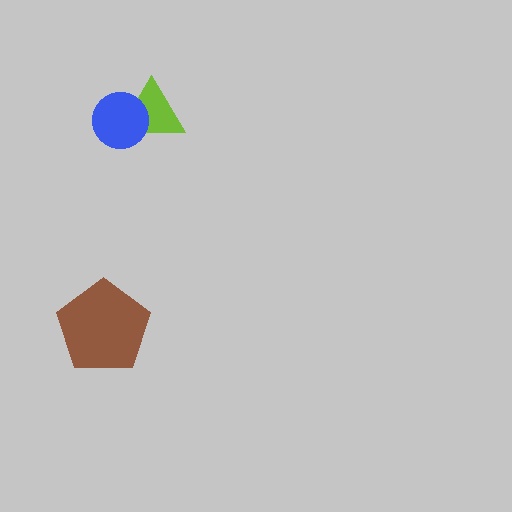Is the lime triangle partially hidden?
Yes, it is partially covered by another shape.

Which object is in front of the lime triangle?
The blue circle is in front of the lime triangle.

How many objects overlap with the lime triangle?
1 object overlaps with the lime triangle.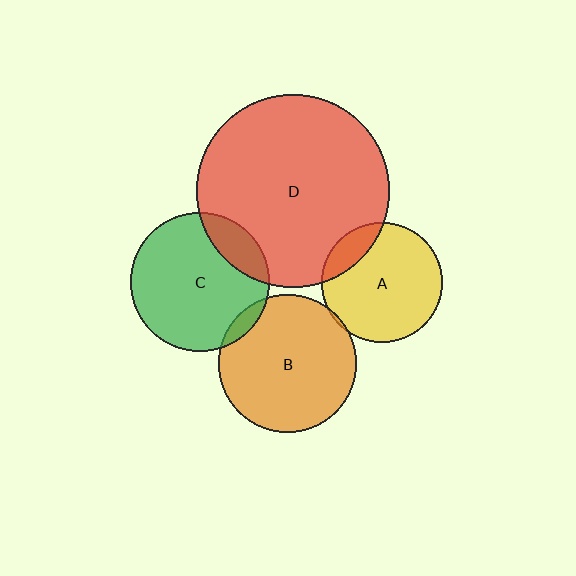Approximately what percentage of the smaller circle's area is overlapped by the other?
Approximately 15%.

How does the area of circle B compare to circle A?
Approximately 1.3 times.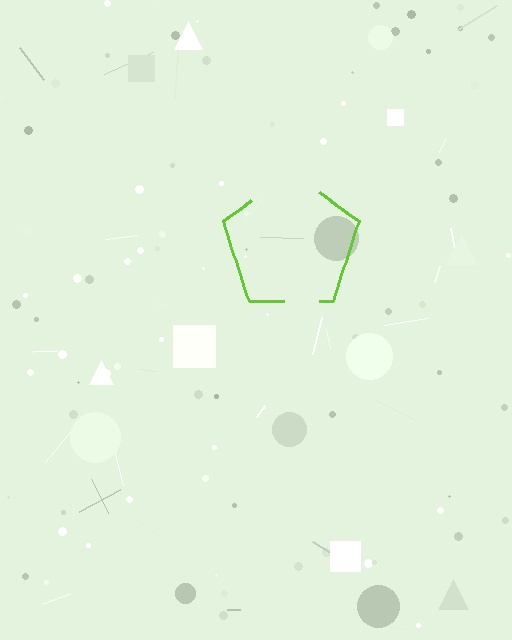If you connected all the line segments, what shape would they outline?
They would outline a pentagon.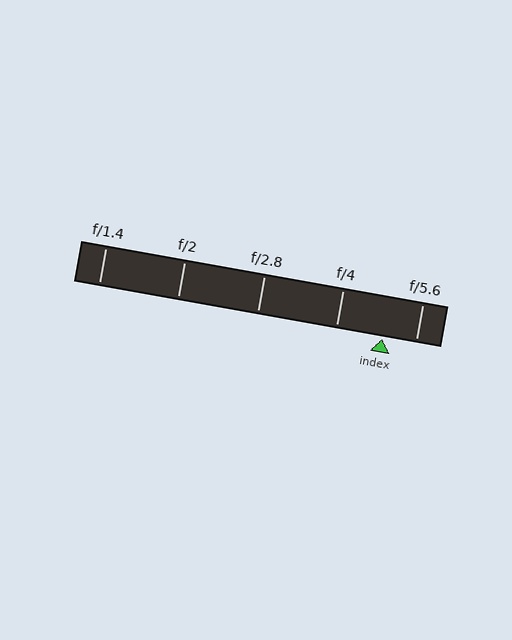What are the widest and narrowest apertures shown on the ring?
The widest aperture shown is f/1.4 and the narrowest is f/5.6.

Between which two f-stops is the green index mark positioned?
The index mark is between f/4 and f/5.6.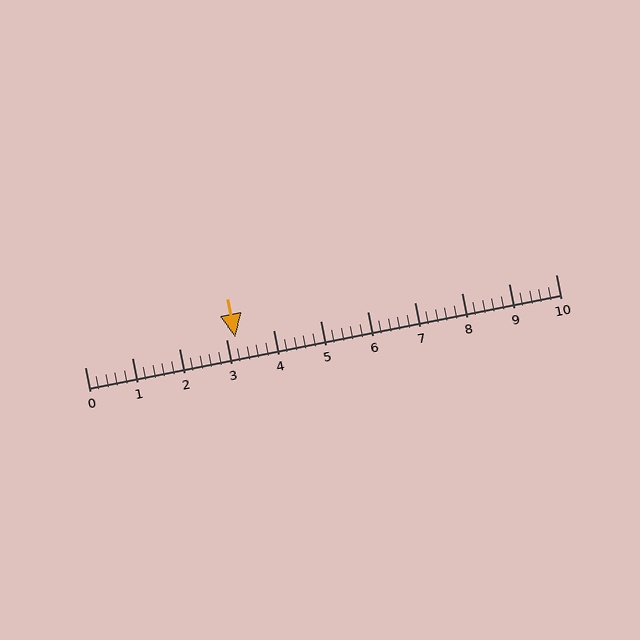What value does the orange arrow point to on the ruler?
The orange arrow points to approximately 3.2.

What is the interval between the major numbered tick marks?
The major tick marks are spaced 1 units apart.